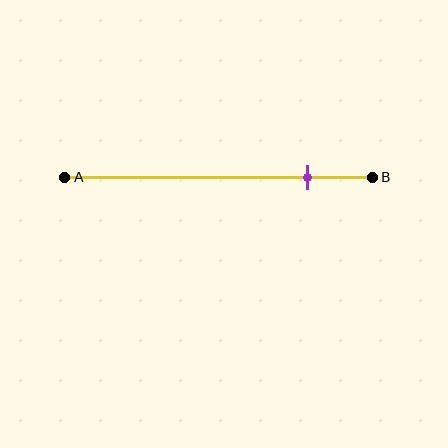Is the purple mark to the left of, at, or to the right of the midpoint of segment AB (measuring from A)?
The purple mark is to the right of the midpoint of segment AB.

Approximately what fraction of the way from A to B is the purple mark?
The purple mark is approximately 80% of the way from A to B.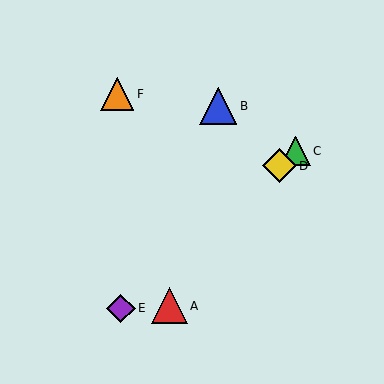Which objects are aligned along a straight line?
Objects C, D, E are aligned along a straight line.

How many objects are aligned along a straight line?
3 objects (C, D, E) are aligned along a straight line.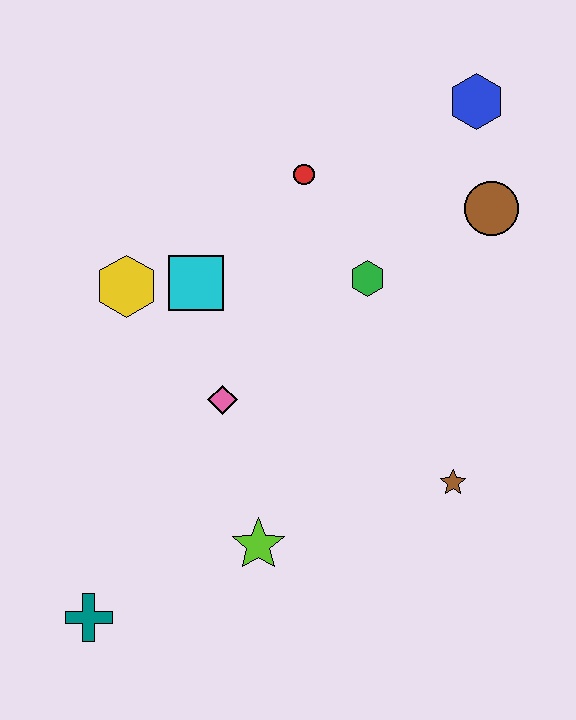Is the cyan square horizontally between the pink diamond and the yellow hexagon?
Yes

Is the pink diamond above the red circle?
No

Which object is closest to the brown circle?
The blue hexagon is closest to the brown circle.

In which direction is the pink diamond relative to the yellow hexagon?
The pink diamond is below the yellow hexagon.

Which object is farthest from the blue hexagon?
The teal cross is farthest from the blue hexagon.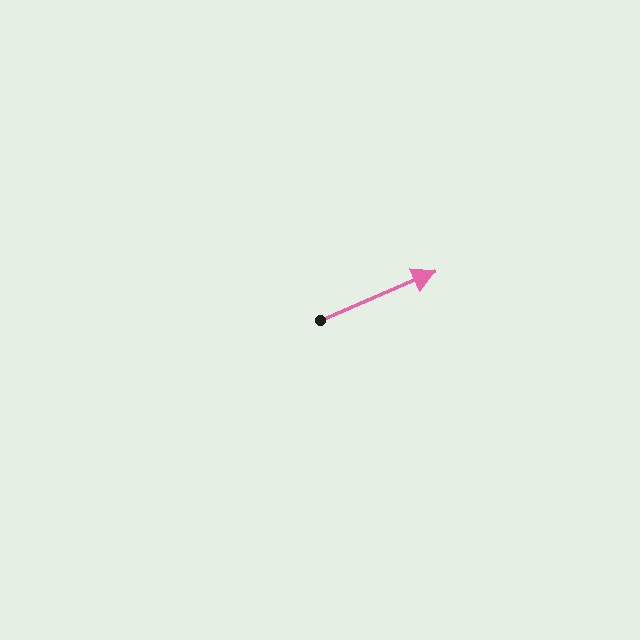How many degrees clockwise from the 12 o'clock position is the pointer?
Approximately 67 degrees.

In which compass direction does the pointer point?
Northeast.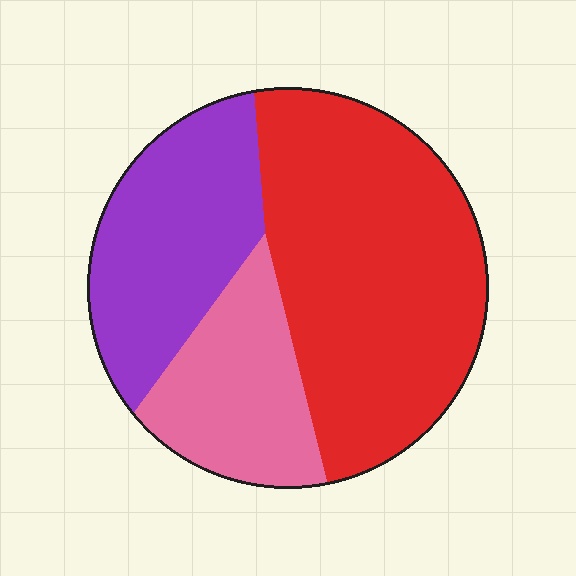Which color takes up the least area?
Pink, at roughly 20%.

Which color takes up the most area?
Red, at roughly 50%.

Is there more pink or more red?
Red.